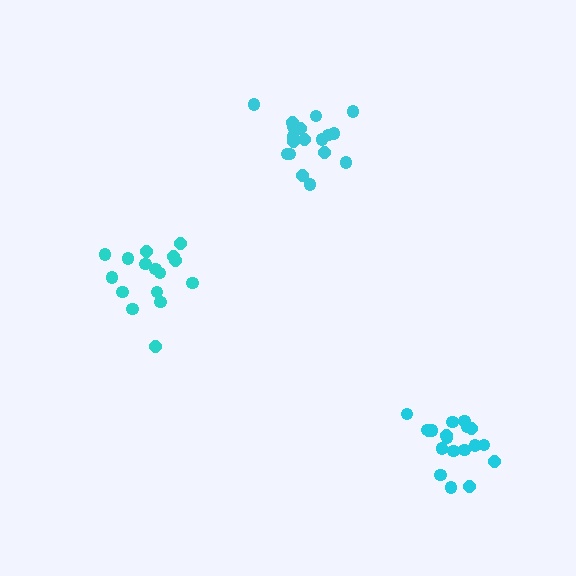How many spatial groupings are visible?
There are 3 spatial groupings.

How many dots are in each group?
Group 1: 16 dots, Group 2: 18 dots, Group 3: 19 dots (53 total).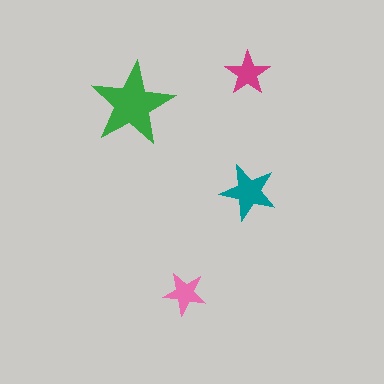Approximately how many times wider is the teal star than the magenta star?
About 1.5 times wider.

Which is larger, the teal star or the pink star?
The teal one.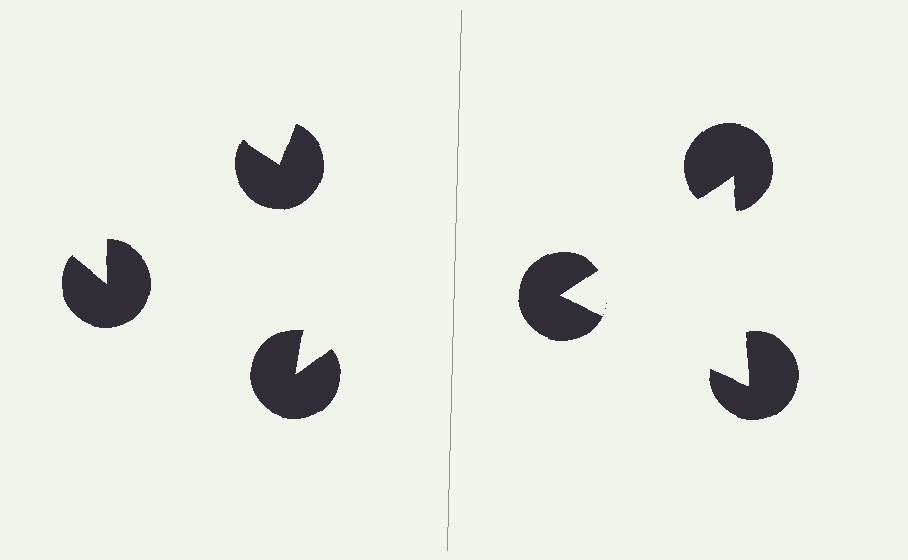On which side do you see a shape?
An illusory triangle appears on the right side. On the left side the wedge cuts are rotated, so no coherent shape forms.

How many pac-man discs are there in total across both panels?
6 — 3 on each side.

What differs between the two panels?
The pac-man discs are positioned identically on both sides; only the wedge orientations differ. On the right they align to a triangle; on the left they are misaligned.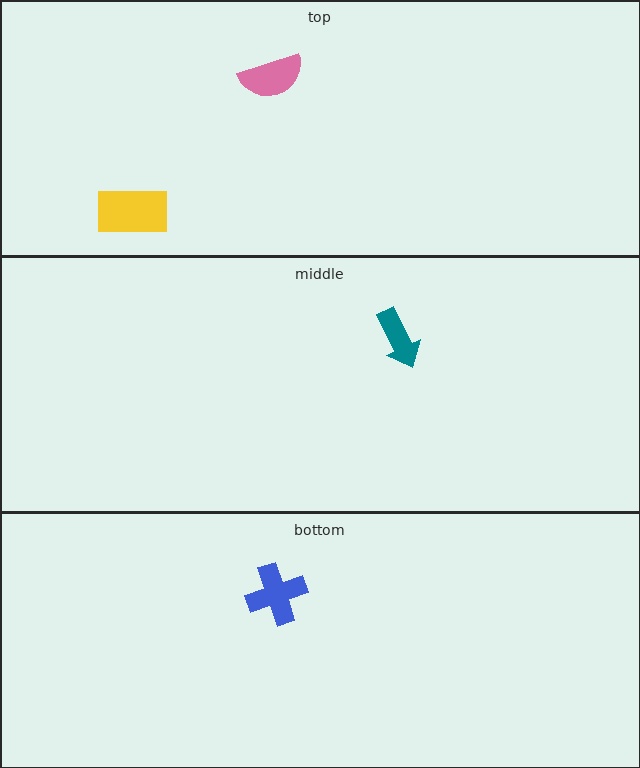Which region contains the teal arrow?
The middle region.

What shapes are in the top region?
The yellow rectangle, the pink semicircle.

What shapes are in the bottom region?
The blue cross.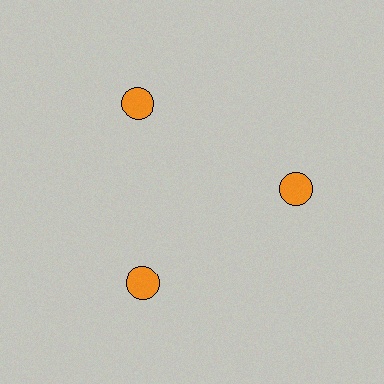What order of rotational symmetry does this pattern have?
This pattern has 3-fold rotational symmetry.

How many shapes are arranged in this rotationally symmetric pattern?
There are 3 shapes, arranged in 3 groups of 1.